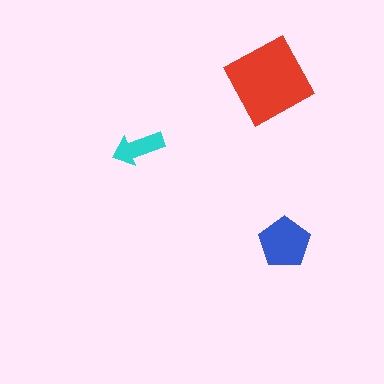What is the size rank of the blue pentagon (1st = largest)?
2nd.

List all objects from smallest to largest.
The cyan arrow, the blue pentagon, the red square.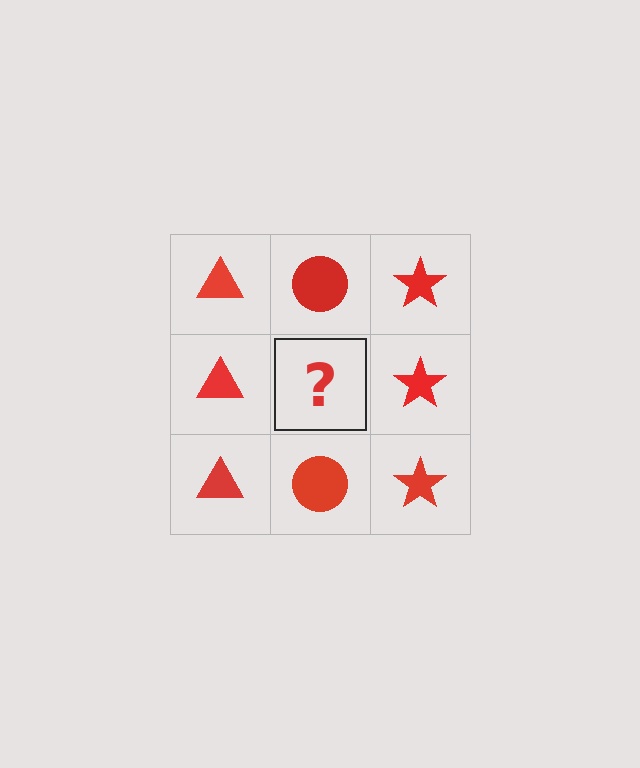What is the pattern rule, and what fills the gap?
The rule is that each column has a consistent shape. The gap should be filled with a red circle.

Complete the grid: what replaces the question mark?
The question mark should be replaced with a red circle.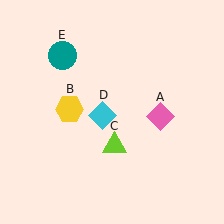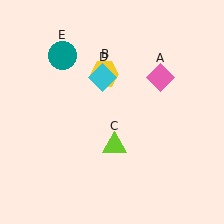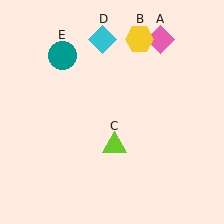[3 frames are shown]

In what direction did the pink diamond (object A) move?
The pink diamond (object A) moved up.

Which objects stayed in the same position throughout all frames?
Lime triangle (object C) and teal circle (object E) remained stationary.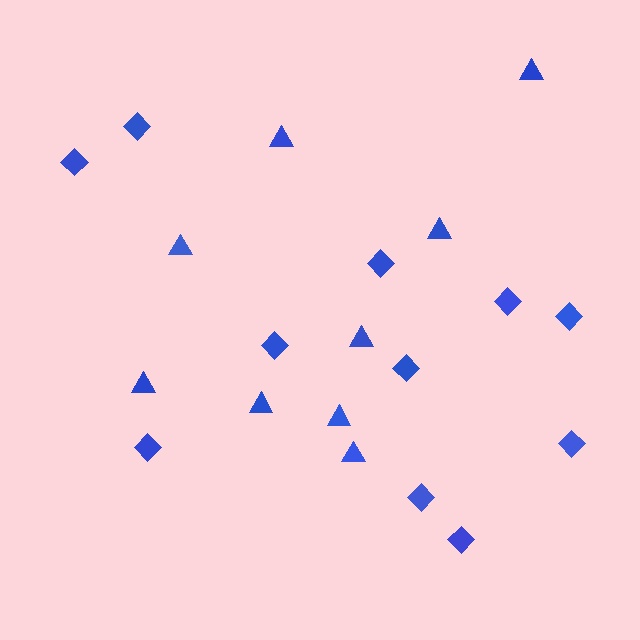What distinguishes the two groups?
There are 2 groups: one group of diamonds (11) and one group of triangles (9).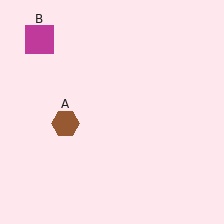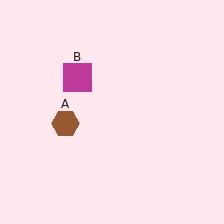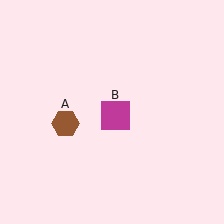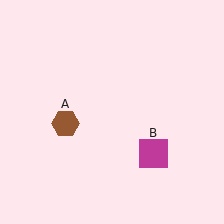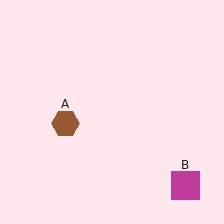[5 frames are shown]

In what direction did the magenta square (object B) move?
The magenta square (object B) moved down and to the right.